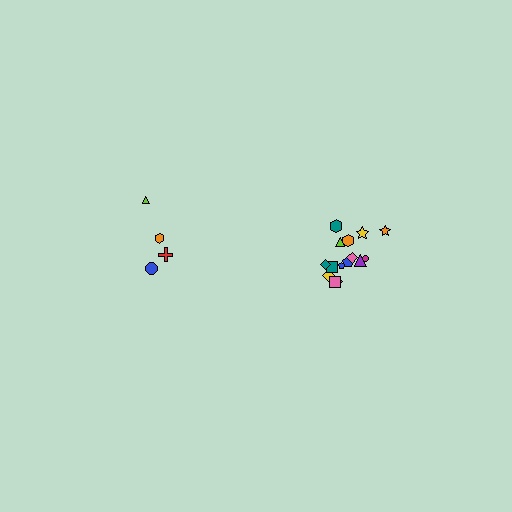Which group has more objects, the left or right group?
The right group.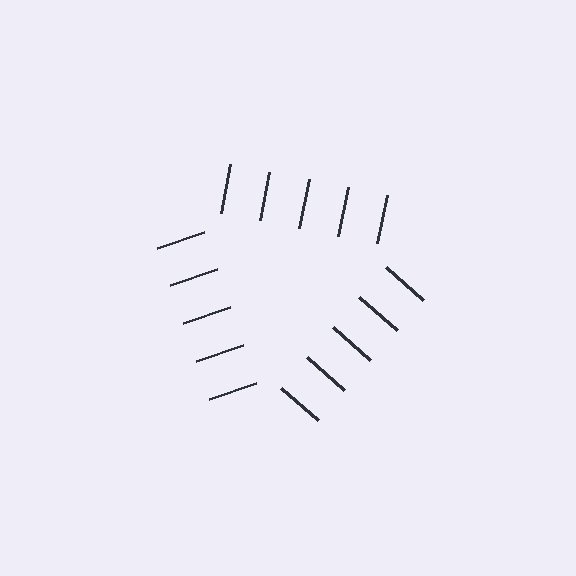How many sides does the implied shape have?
3 sides — the line-ends trace a triangle.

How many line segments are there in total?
15 — 5 along each of the 3 edges.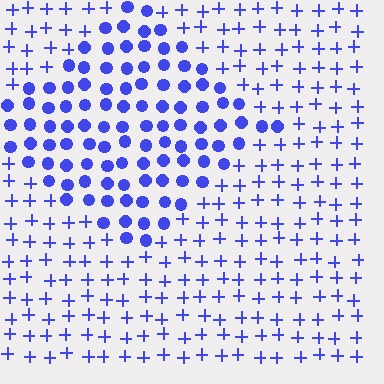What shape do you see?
I see a diamond.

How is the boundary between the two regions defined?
The boundary is defined by a change in element shape: circles inside vs. plus signs outside. All elements share the same color and spacing.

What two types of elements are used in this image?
The image uses circles inside the diamond region and plus signs outside it.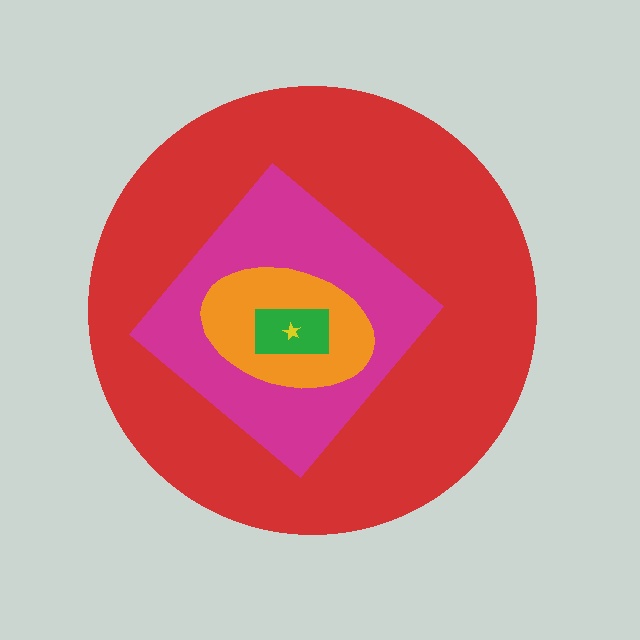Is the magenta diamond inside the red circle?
Yes.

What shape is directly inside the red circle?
The magenta diamond.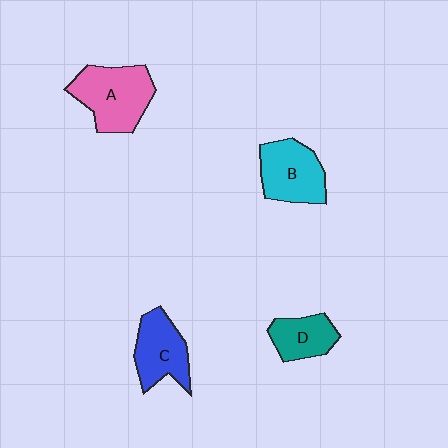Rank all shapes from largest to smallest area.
From largest to smallest: A (pink), B (cyan), C (blue), D (teal).